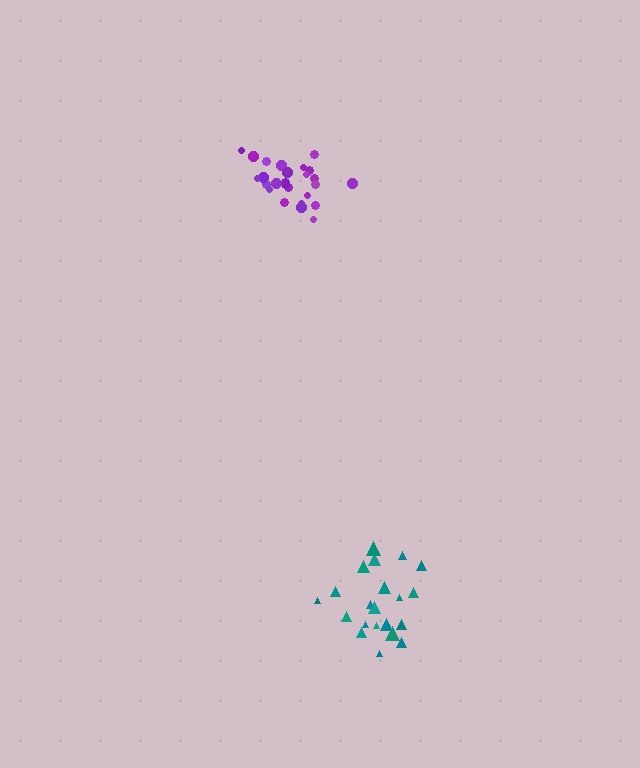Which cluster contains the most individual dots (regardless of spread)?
Purple (27).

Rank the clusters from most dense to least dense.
purple, teal.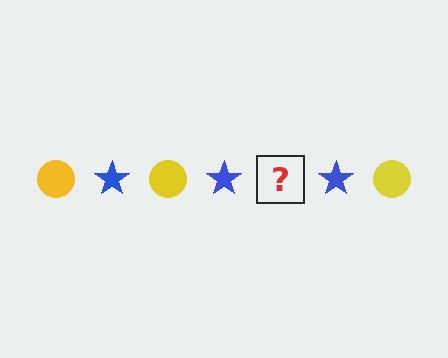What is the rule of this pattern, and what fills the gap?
The rule is that the pattern alternates between yellow circle and blue star. The gap should be filled with a yellow circle.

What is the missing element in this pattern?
The missing element is a yellow circle.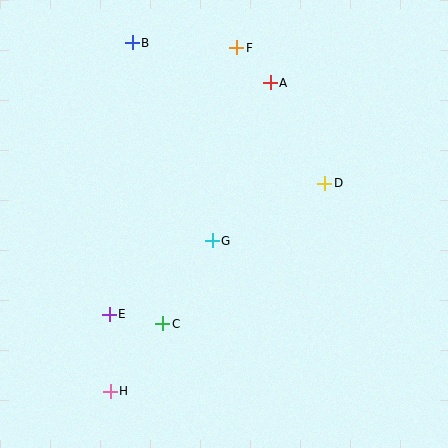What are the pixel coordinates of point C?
Point C is at (163, 324).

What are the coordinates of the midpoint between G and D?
The midpoint between G and D is at (269, 212).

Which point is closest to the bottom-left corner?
Point H is closest to the bottom-left corner.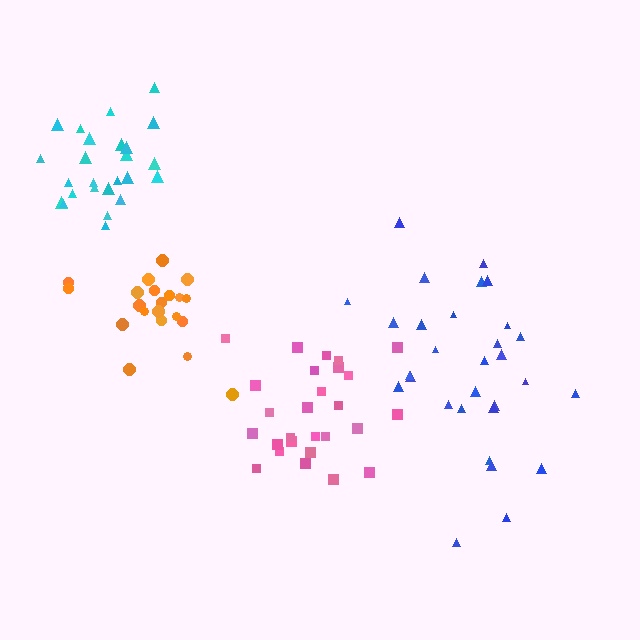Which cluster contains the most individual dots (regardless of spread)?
Blue (30).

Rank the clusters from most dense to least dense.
cyan, orange, pink, blue.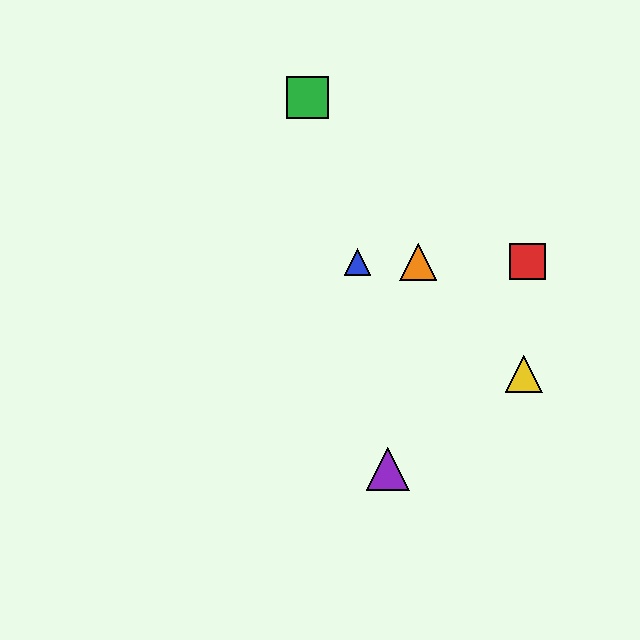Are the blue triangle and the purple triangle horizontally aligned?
No, the blue triangle is at y≈262 and the purple triangle is at y≈469.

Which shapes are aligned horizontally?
The red square, the blue triangle, the orange triangle are aligned horizontally.